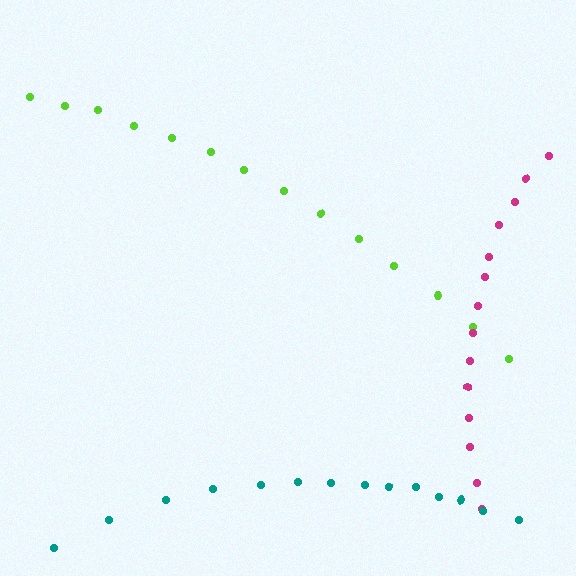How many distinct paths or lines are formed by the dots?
There are 3 distinct paths.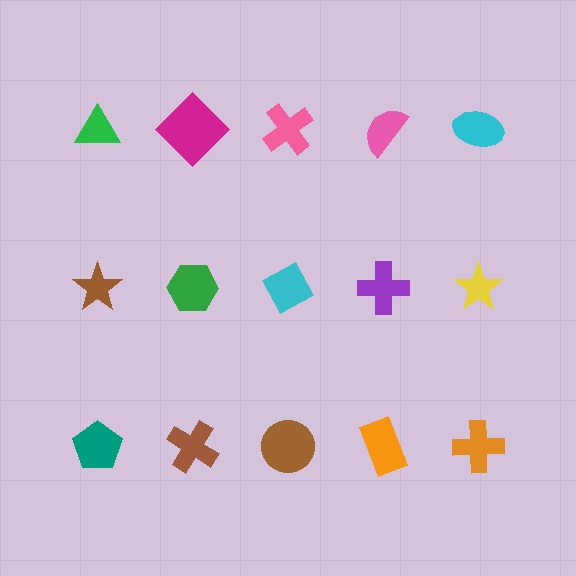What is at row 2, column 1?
A brown star.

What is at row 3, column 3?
A brown circle.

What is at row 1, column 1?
A green triangle.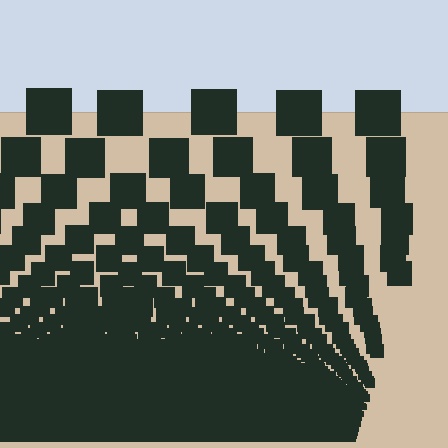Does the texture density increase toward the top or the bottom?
Density increases toward the bottom.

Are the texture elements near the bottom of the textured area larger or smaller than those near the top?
Smaller. The gradient is inverted — elements near the bottom are smaller and denser.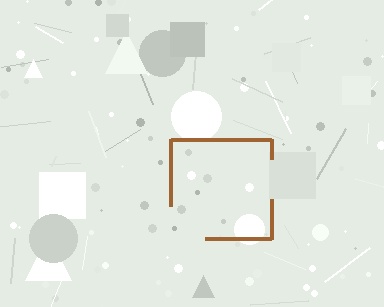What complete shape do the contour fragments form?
The contour fragments form a square.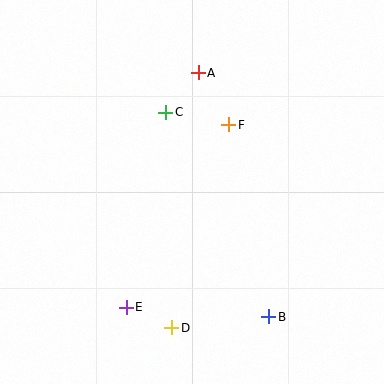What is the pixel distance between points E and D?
The distance between E and D is 50 pixels.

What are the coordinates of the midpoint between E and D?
The midpoint between E and D is at (149, 317).